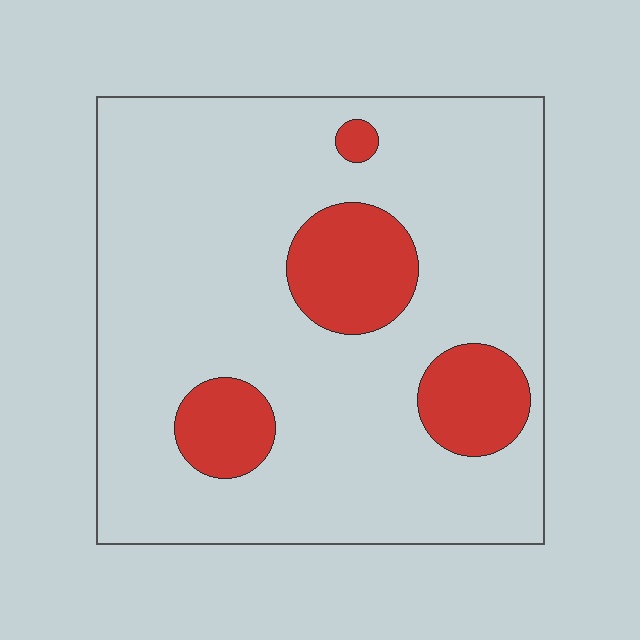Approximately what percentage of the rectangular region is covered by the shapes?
Approximately 15%.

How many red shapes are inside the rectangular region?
4.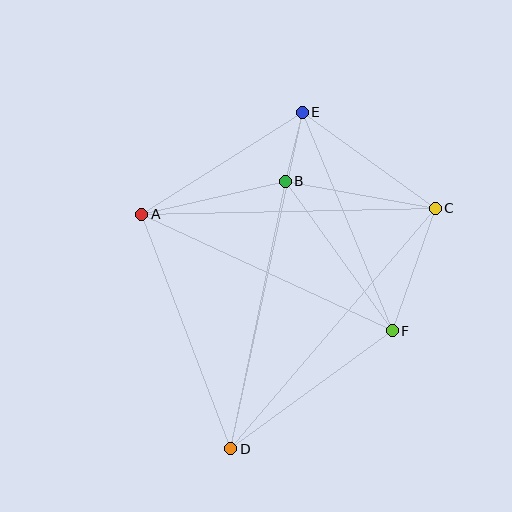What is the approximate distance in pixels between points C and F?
The distance between C and F is approximately 130 pixels.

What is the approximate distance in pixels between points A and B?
The distance between A and B is approximately 147 pixels.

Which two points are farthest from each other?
Points D and E are farthest from each other.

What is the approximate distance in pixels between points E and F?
The distance between E and F is approximately 236 pixels.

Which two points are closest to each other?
Points B and E are closest to each other.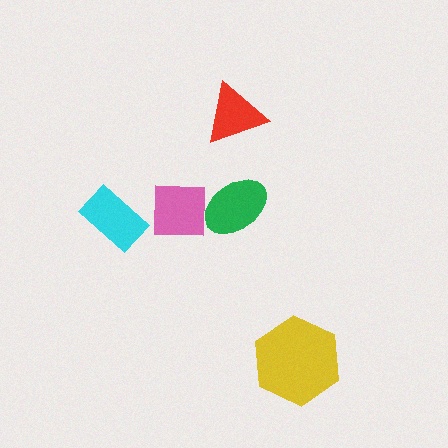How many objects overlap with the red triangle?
0 objects overlap with the red triangle.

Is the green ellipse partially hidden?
Yes, it is partially covered by another shape.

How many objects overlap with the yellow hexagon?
0 objects overlap with the yellow hexagon.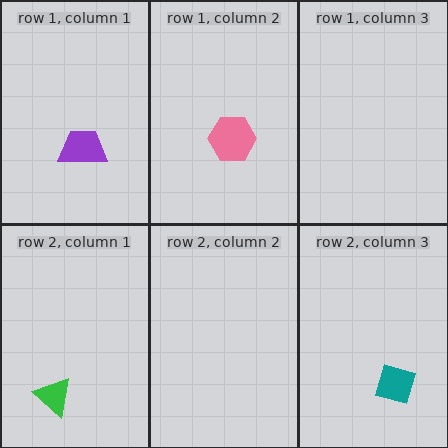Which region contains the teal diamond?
The row 2, column 3 region.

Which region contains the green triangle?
The row 2, column 1 region.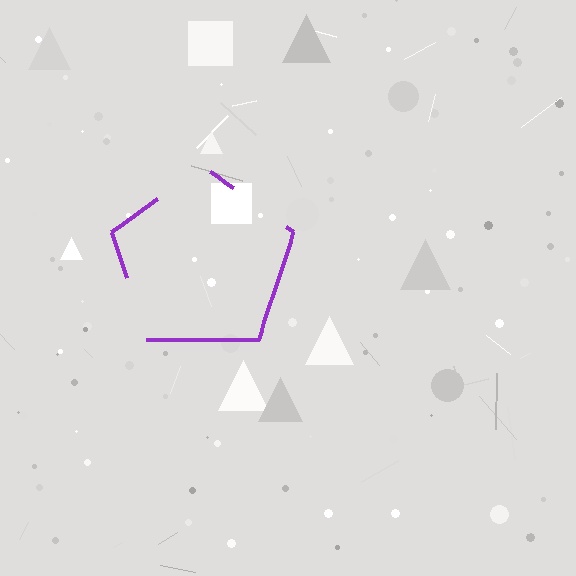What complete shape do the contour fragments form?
The contour fragments form a pentagon.